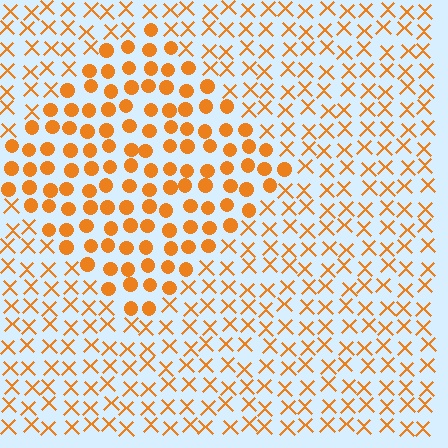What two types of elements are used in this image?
The image uses circles inside the diamond region and X marks outside it.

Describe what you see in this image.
The image is filled with small orange elements arranged in a uniform grid. A diamond-shaped region contains circles, while the surrounding area contains X marks. The boundary is defined purely by the change in element shape.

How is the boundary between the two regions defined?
The boundary is defined by a change in element shape: circles inside vs. X marks outside. All elements share the same color and spacing.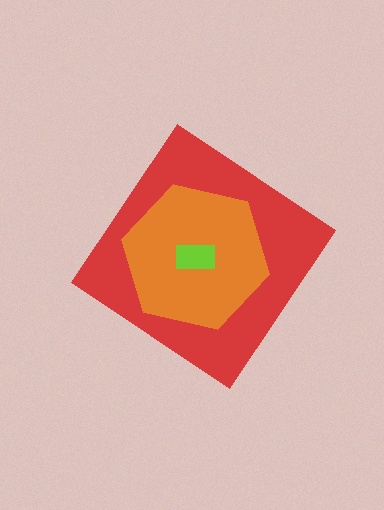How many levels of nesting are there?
3.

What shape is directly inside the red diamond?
The orange hexagon.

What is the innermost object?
The lime rectangle.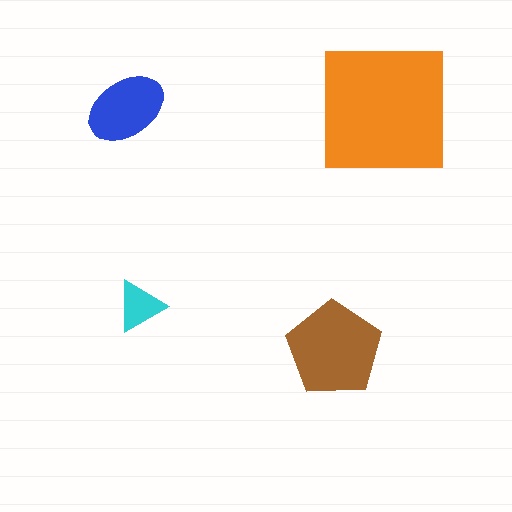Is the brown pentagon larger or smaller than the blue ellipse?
Larger.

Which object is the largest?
The orange square.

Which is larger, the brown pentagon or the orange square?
The orange square.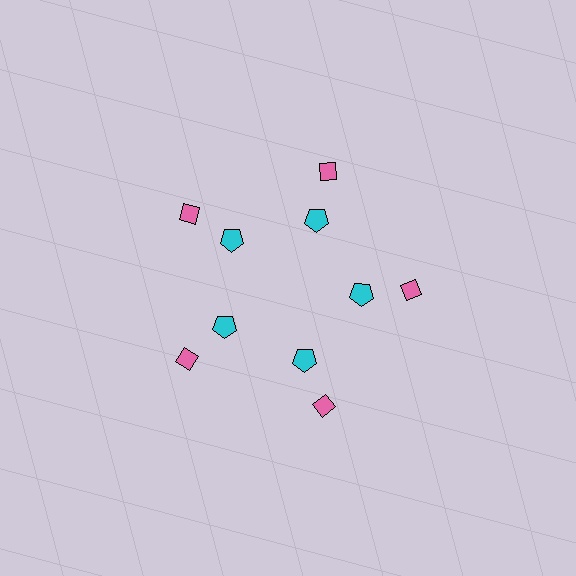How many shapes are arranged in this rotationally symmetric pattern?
There are 10 shapes, arranged in 5 groups of 2.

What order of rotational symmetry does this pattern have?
This pattern has 5-fold rotational symmetry.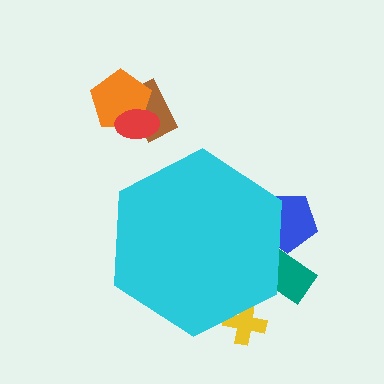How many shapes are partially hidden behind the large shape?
3 shapes are partially hidden.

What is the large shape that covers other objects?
A cyan hexagon.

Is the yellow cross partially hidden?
Yes, the yellow cross is partially hidden behind the cyan hexagon.